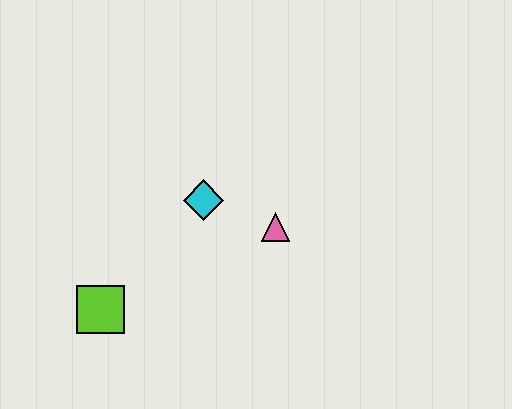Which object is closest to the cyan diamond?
The pink triangle is closest to the cyan diamond.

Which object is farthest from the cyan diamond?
The lime square is farthest from the cyan diamond.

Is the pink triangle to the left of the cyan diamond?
No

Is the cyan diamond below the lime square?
No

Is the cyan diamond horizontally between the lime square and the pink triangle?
Yes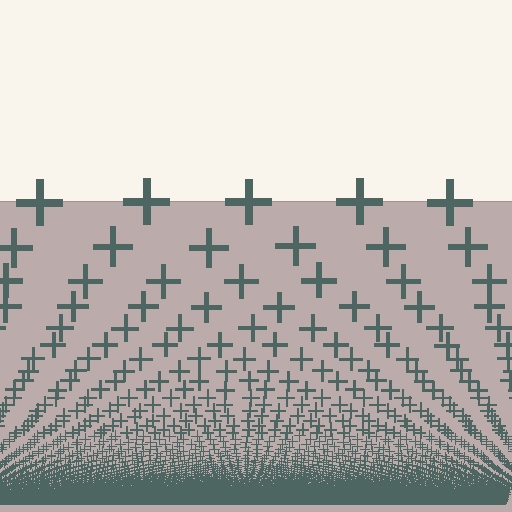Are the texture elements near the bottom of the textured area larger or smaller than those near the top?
Smaller. The gradient is inverted — elements near the bottom are smaller and denser.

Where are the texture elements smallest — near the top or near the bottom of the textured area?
Near the bottom.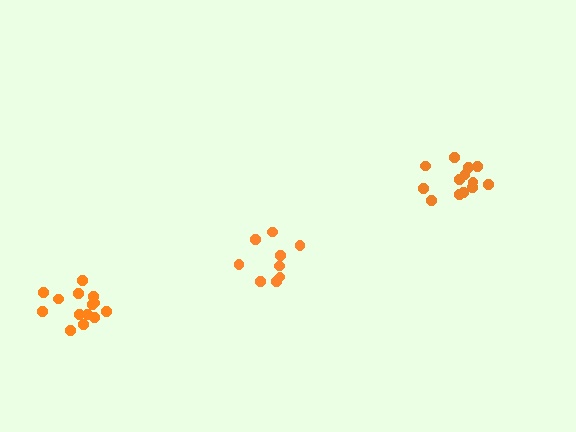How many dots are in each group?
Group 1: 13 dots, Group 2: 9 dots, Group 3: 14 dots (36 total).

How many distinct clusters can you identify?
There are 3 distinct clusters.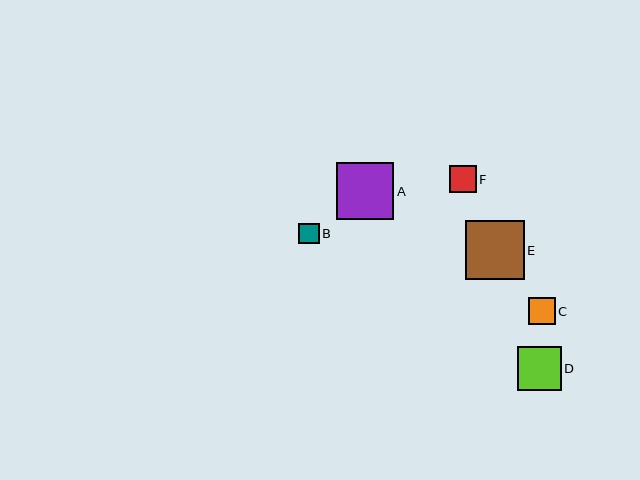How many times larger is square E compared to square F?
Square E is approximately 2.2 times the size of square F.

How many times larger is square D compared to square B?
Square D is approximately 2.2 times the size of square B.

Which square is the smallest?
Square B is the smallest with a size of approximately 20 pixels.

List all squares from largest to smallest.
From largest to smallest: E, A, D, C, F, B.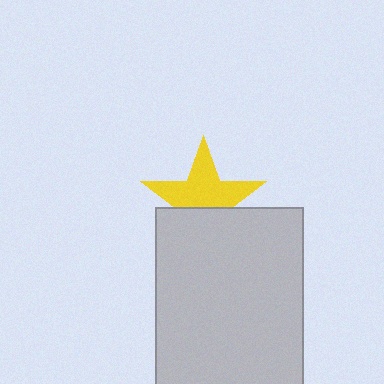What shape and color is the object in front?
The object in front is a light gray rectangle.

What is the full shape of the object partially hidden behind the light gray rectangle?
The partially hidden object is a yellow star.